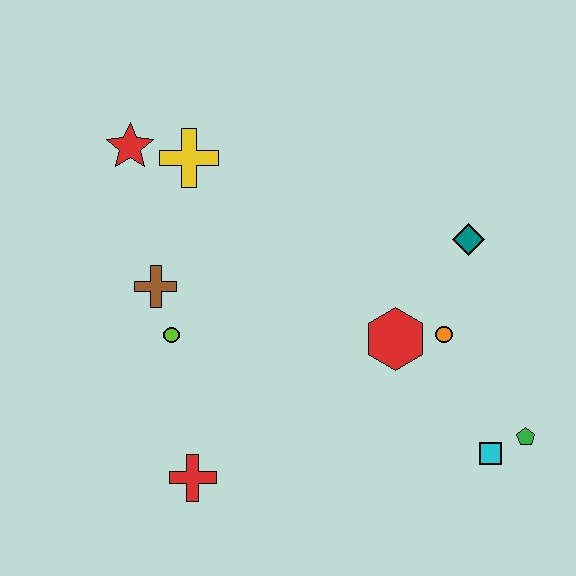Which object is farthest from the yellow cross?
The green pentagon is farthest from the yellow cross.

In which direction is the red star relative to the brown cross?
The red star is above the brown cross.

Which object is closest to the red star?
The yellow cross is closest to the red star.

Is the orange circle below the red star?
Yes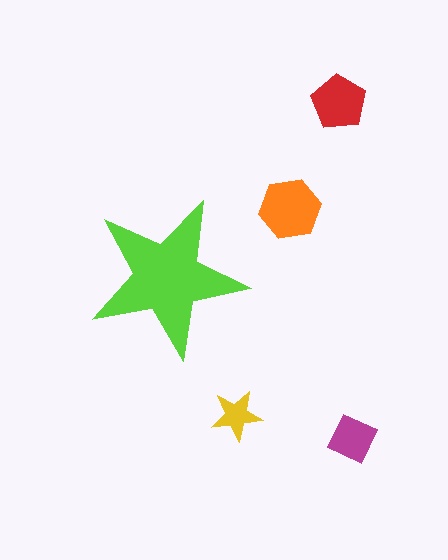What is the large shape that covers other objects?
A lime star.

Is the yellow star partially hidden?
No, the yellow star is fully visible.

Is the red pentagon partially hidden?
No, the red pentagon is fully visible.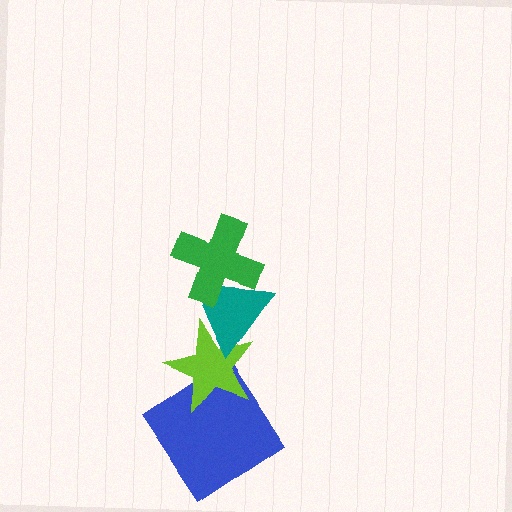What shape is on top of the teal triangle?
The green cross is on top of the teal triangle.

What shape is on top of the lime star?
The teal triangle is on top of the lime star.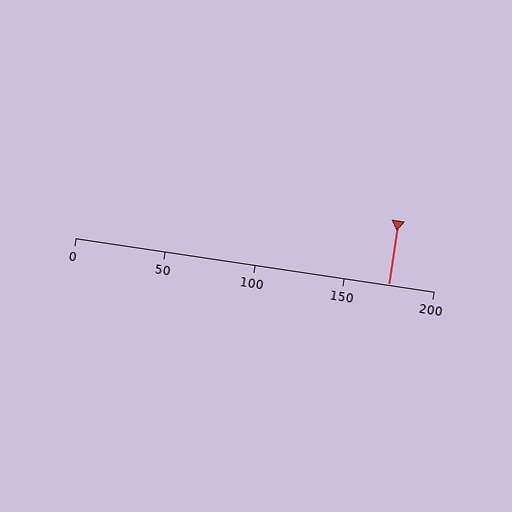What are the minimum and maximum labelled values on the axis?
The axis runs from 0 to 200.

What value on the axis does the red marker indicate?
The marker indicates approximately 175.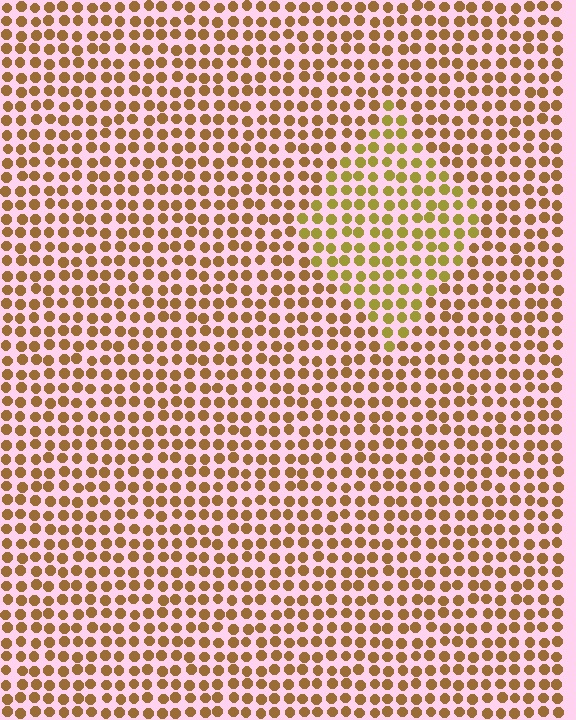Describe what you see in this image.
The image is filled with small brown elements in a uniform arrangement. A diamond-shaped region is visible where the elements are tinted to a slightly different hue, forming a subtle color boundary.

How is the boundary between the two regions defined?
The boundary is defined purely by a slight shift in hue (about 27 degrees). Spacing, size, and orientation are identical on both sides.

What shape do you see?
I see a diamond.